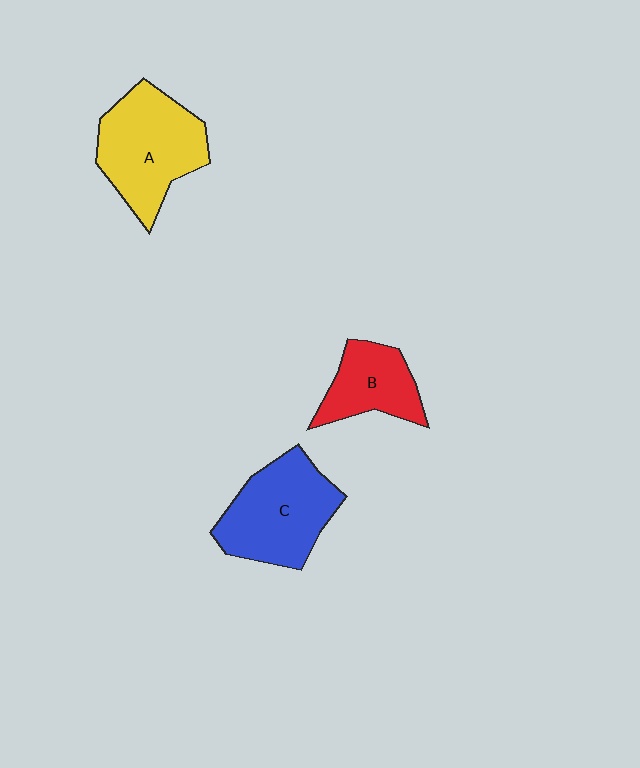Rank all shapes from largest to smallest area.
From largest to smallest: A (yellow), C (blue), B (red).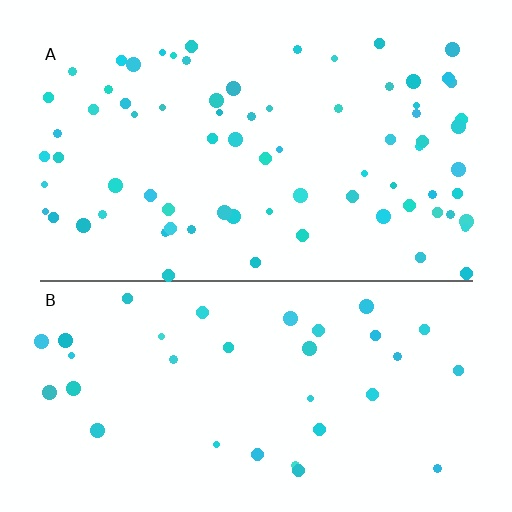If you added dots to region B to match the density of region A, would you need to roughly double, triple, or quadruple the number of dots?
Approximately double.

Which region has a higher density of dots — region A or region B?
A (the top).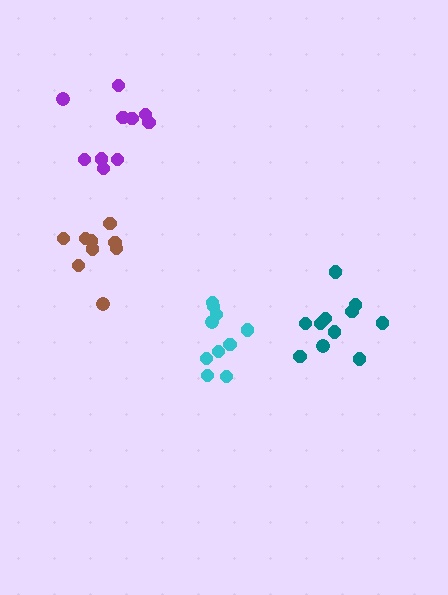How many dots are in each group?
Group 1: 9 dots, Group 2: 10 dots, Group 3: 10 dots, Group 4: 11 dots (40 total).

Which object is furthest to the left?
The brown cluster is leftmost.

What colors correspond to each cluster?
The clusters are colored: brown, purple, cyan, teal.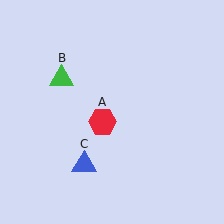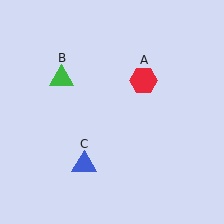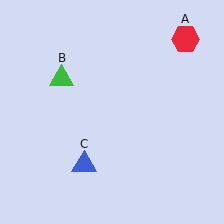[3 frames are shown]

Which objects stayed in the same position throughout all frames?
Green triangle (object B) and blue triangle (object C) remained stationary.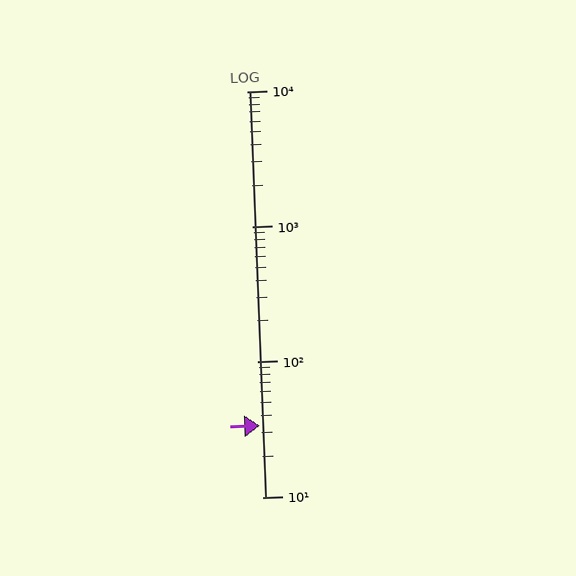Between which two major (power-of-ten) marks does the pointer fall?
The pointer is between 10 and 100.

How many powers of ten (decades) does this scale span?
The scale spans 3 decades, from 10 to 10000.